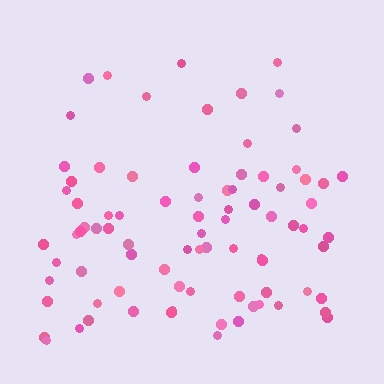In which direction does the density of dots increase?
From top to bottom, with the bottom side densest.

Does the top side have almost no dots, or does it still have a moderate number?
Still a moderate number, just noticeably fewer than the bottom.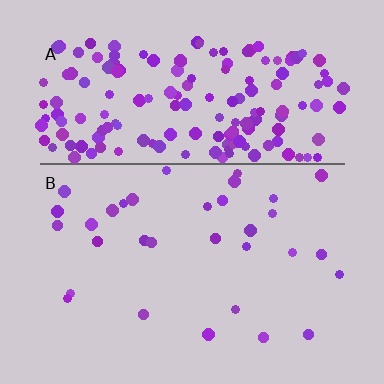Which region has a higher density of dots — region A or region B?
A (the top).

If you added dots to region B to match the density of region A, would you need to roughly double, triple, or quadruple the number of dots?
Approximately quadruple.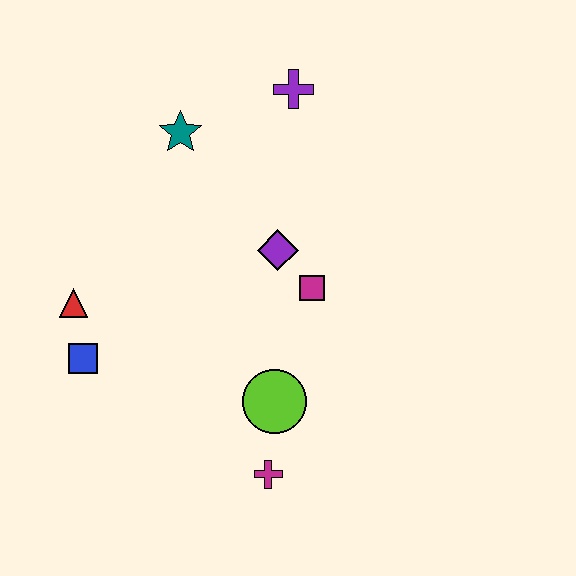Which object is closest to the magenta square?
The purple diamond is closest to the magenta square.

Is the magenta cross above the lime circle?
No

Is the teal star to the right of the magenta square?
No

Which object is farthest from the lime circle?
The purple cross is farthest from the lime circle.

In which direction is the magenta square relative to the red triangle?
The magenta square is to the right of the red triangle.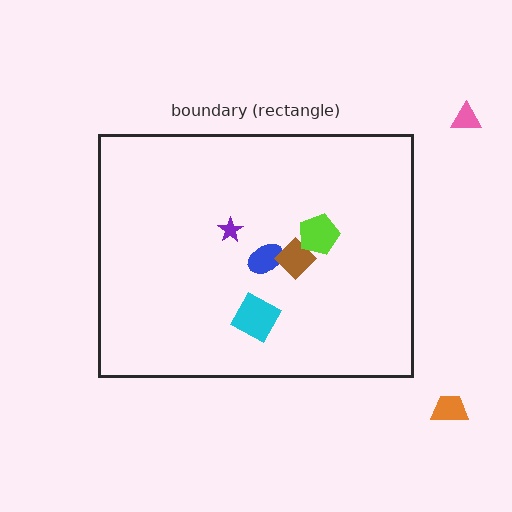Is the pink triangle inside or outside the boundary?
Outside.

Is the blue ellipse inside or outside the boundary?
Inside.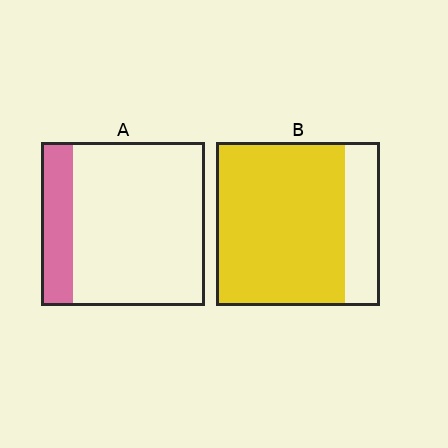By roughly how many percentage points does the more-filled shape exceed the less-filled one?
By roughly 60 percentage points (B over A).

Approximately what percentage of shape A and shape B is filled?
A is approximately 20% and B is approximately 80%.